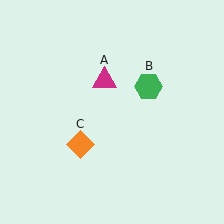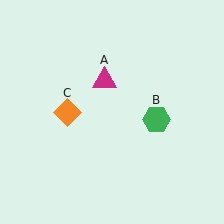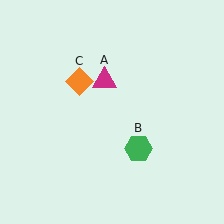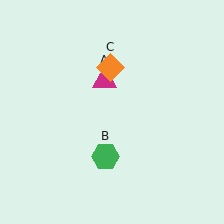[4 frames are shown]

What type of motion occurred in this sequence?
The green hexagon (object B), orange diamond (object C) rotated clockwise around the center of the scene.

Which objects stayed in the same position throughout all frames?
Magenta triangle (object A) remained stationary.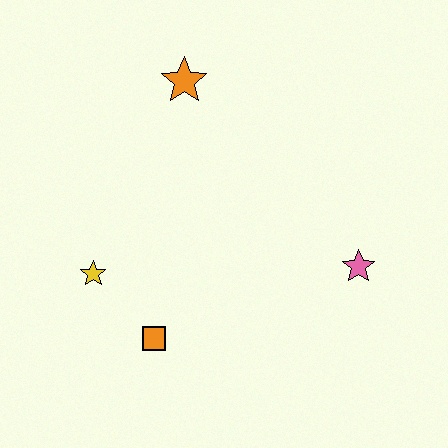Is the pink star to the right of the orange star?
Yes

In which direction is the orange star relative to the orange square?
The orange star is above the orange square.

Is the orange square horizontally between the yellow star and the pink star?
Yes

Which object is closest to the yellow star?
The orange square is closest to the yellow star.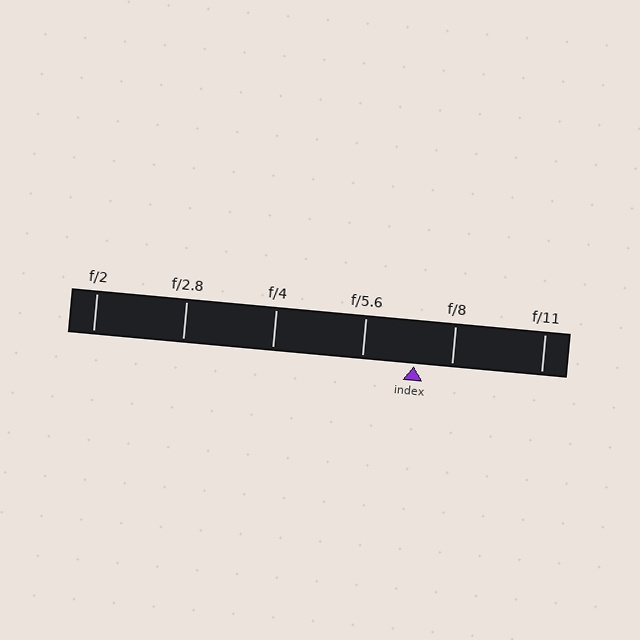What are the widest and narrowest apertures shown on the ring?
The widest aperture shown is f/2 and the narrowest is f/11.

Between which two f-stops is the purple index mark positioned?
The index mark is between f/5.6 and f/8.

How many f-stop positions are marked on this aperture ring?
There are 6 f-stop positions marked.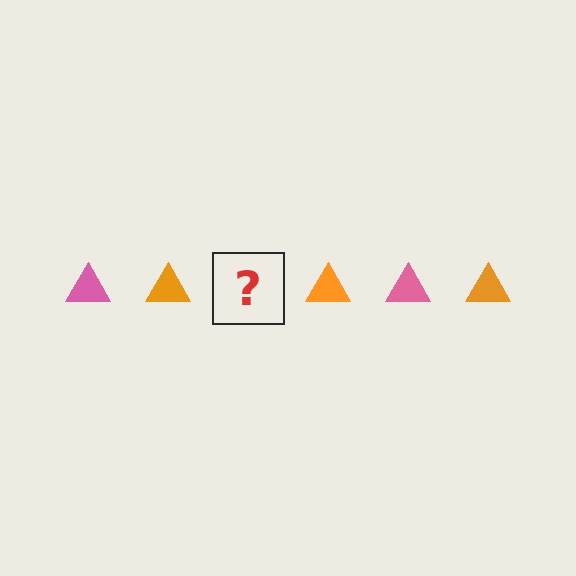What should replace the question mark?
The question mark should be replaced with a pink triangle.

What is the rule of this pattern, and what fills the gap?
The rule is that the pattern cycles through pink, orange triangles. The gap should be filled with a pink triangle.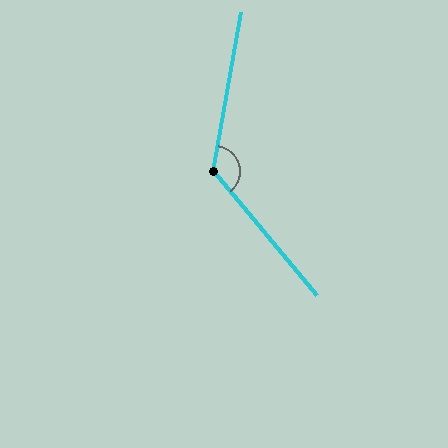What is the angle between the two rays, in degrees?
Approximately 131 degrees.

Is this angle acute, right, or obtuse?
It is obtuse.